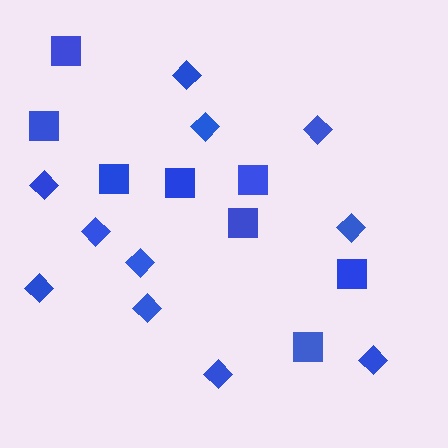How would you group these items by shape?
There are 2 groups: one group of squares (8) and one group of diamonds (11).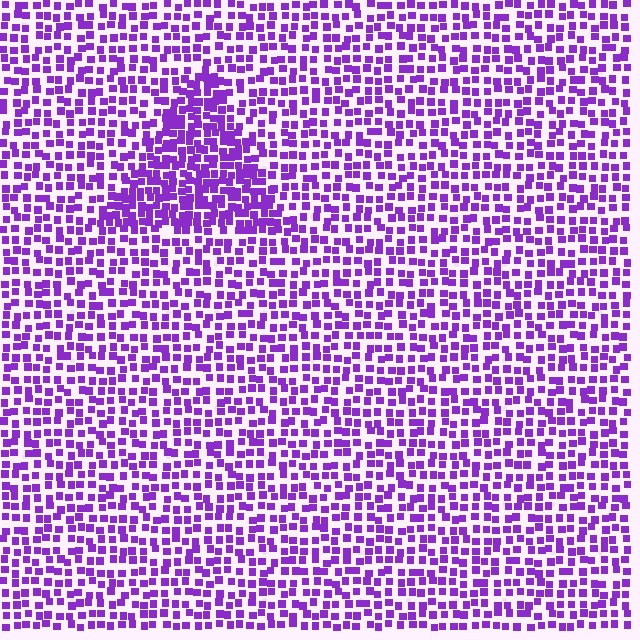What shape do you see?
I see a triangle.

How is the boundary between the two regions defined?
The boundary is defined by a change in element density (approximately 1.7x ratio). All elements are the same color, size, and shape.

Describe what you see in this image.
The image contains small purple elements arranged at two different densities. A triangle-shaped region is visible where the elements are more densely packed than the surrounding area.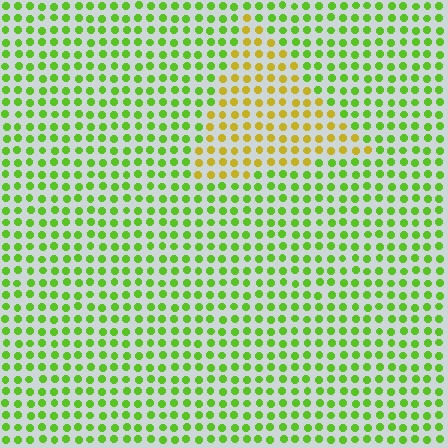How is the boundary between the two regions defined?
The boundary is defined purely by a slight shift in hue (about 48 degrees). Spacing, size, and orientation are identical on both sides.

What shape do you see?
I see a triangle.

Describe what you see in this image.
The image is filled with small lime elements in a uniform arrangement. A triangle-shaped region is visible where the elements are tinted to a slightly different hue, forming a subtle color boundary.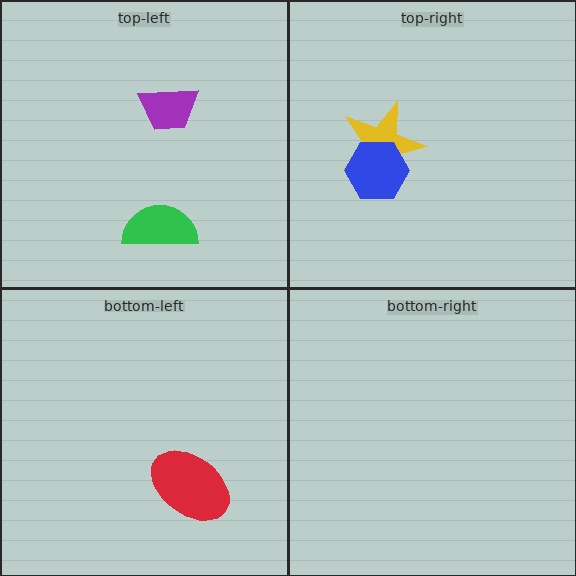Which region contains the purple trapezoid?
The top-left region.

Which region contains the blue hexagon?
The top-right region.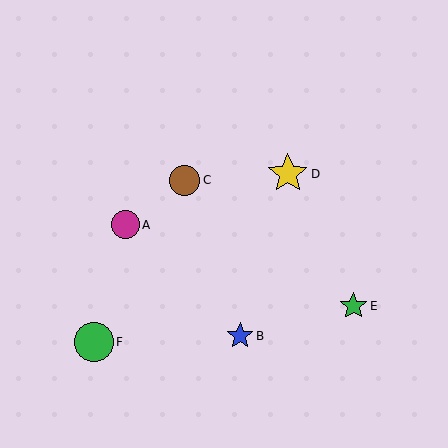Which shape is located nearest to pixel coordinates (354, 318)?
The green star (labeled E) at (353, 306) is nearest to that location.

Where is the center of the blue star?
The center of the blue star is at (240, 336).